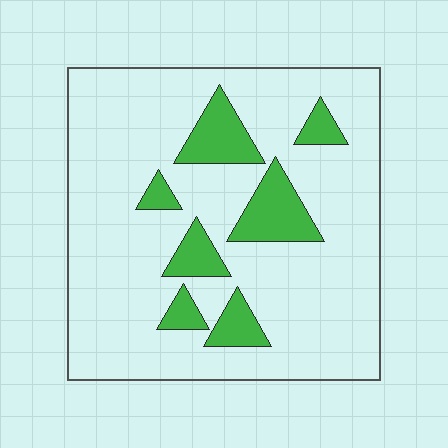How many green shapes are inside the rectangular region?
7.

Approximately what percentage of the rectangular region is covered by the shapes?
Approximately 15%.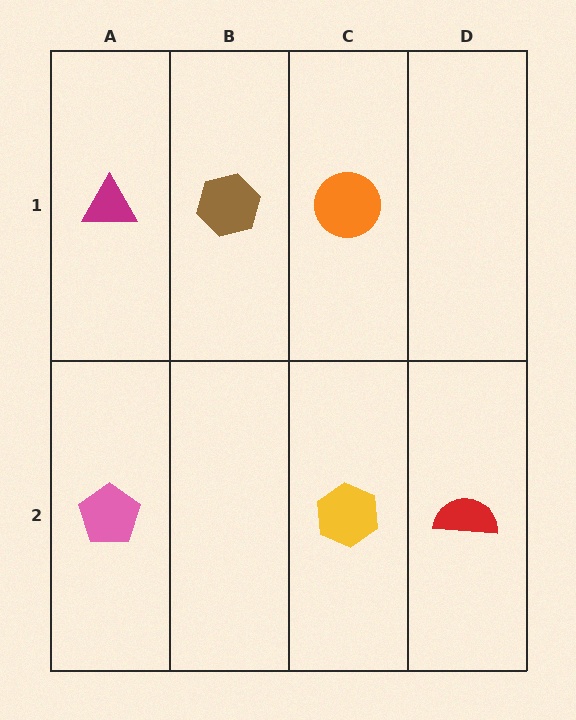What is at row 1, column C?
An orange circle.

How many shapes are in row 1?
3 shapes.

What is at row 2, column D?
A red semicircle.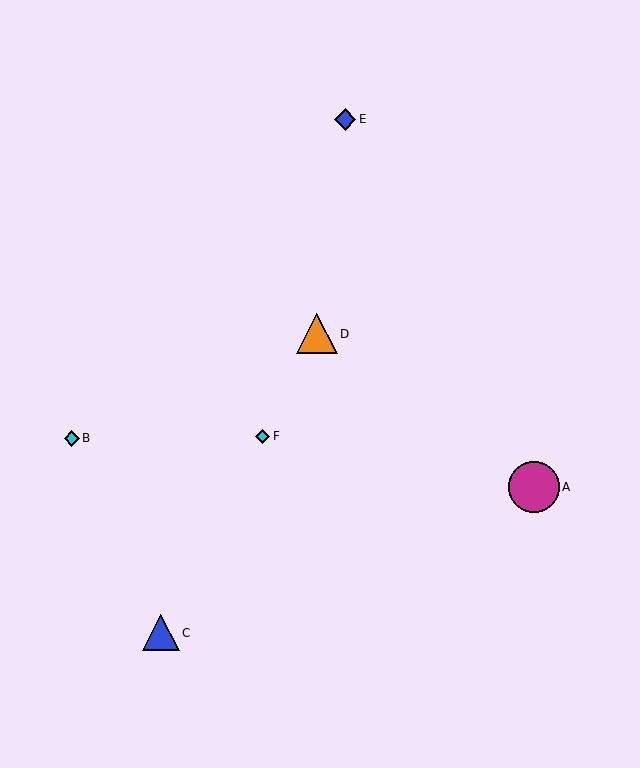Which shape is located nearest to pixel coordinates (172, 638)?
The blue triangle (labeled C) at (161, 633) is nearest to that location.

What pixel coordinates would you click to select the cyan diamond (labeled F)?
Click at (263, 436) to select the cyan diamond F.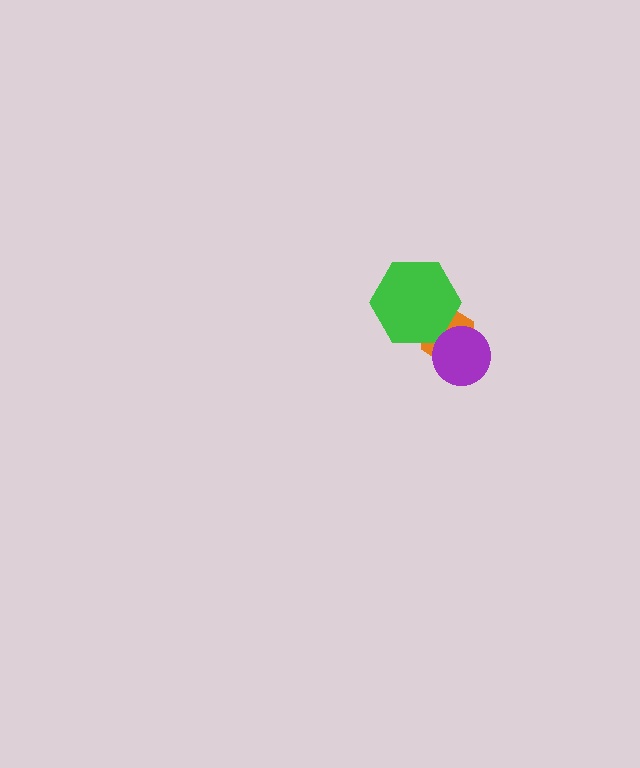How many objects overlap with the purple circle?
1 object overlaps with the purple circle.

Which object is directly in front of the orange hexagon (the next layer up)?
The green hexagon is directly in front of the orange hexagon.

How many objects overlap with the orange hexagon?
2 objects overlap with the orange hexagon.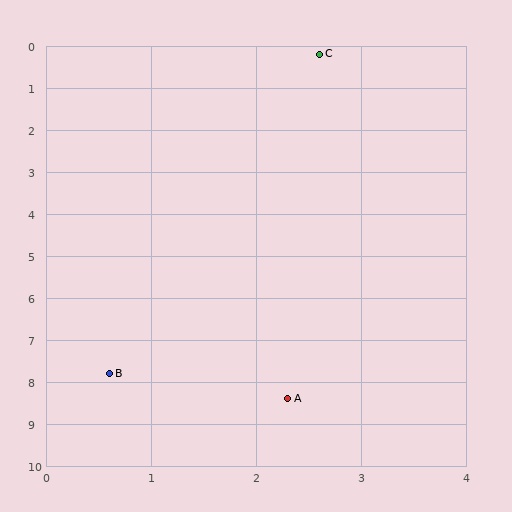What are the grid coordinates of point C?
Point C is at approximately (2.6, 0.2).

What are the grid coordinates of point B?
Point B is at approximately (0.6, 7.8).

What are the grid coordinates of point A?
Point A is at approximately (2.3, 8.4).